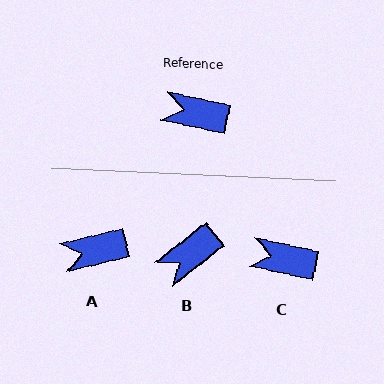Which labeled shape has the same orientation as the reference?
C.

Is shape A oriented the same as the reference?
No, it is off by about 26 degrees.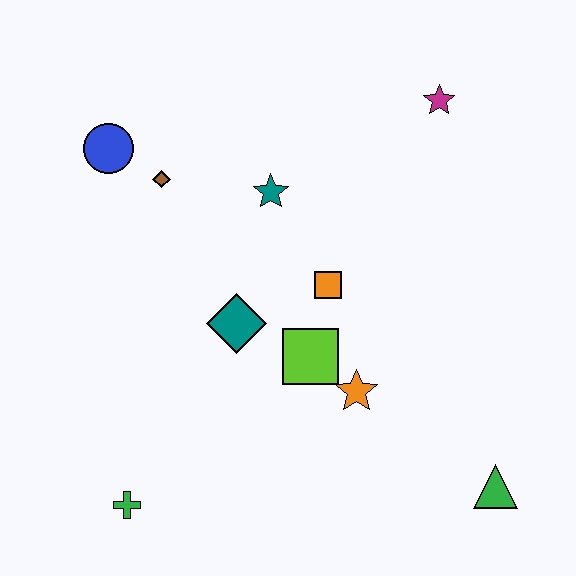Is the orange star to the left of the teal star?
No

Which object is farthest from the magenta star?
The green cross is farthest from the magenta star.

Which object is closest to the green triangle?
The orange star is closest to the green triangle.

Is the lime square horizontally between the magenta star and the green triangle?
No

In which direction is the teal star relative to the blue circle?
The teal star is to the right of the blue circle.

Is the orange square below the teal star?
Yes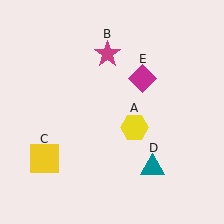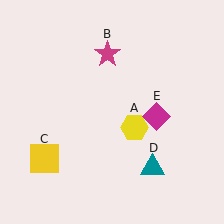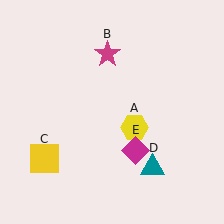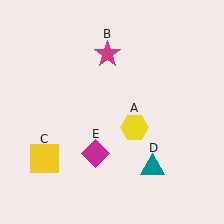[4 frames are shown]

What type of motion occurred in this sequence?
The magenta diamond (object E) rotated clockwise around the center of the scene.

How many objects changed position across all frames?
1 object changed position: magenta diamond (object E).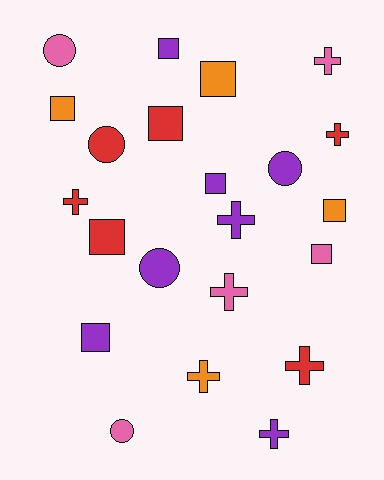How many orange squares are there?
There are 3 orange squares.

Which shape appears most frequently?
Square, with 9 objects.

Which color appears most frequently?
Purple, with 7 objects.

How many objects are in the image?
There are 22 objects.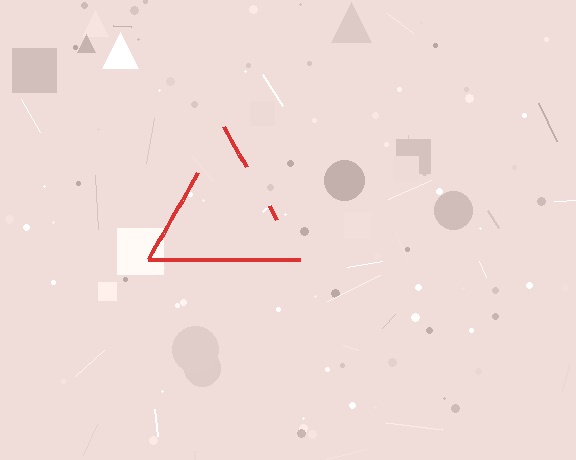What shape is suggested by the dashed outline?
The dashed outline suggests a triangle.